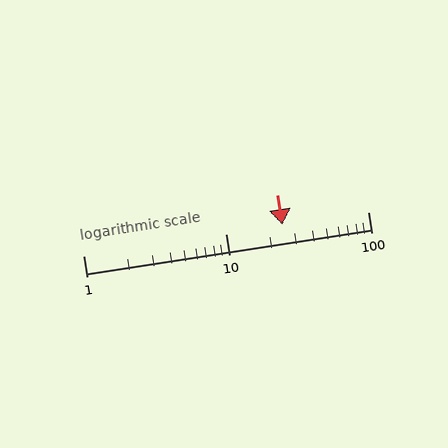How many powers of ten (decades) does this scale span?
The scale spans 2 decades, from 1 to 100.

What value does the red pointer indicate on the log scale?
The pointer indicates approximately 25.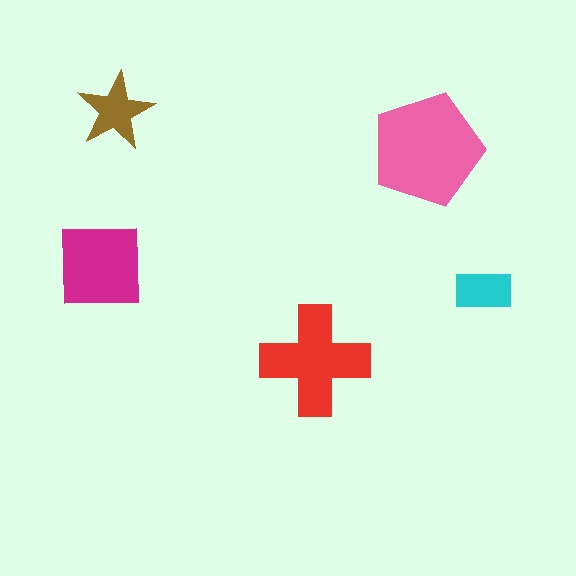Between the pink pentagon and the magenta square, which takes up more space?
The pink pentagon.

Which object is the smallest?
The cyan rectangle.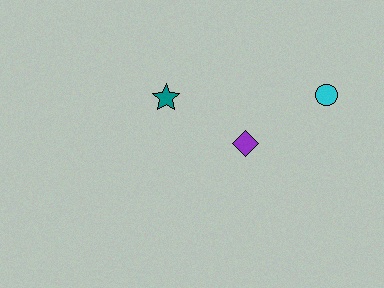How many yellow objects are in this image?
There are no yellow objects.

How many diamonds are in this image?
There is 1 diamond.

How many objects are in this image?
There are 3 objects.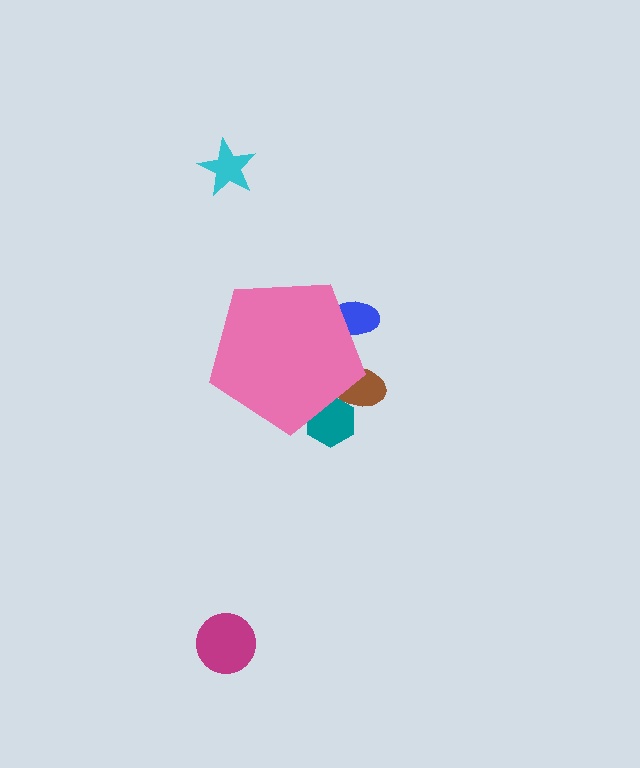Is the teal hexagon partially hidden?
Yes, the teal hexagon is partially hidden behind the pink pentagon.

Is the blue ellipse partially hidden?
Yes, the blue ellipse is partially hidden behind the pink pentagon.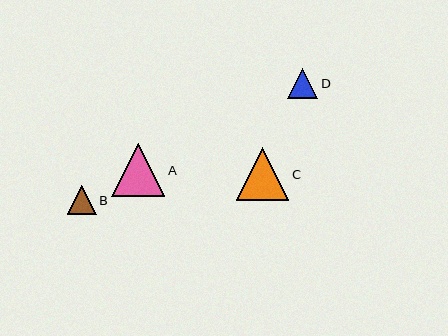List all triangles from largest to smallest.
From largest to smallest: A, C, D, B.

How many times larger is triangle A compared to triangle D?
Triangle A is approximately 1.8 times the size of triangle D.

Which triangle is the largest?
Triangle A is the largest with a size of approximately 53 pixels.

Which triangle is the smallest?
Triangle B is the smallest with a size of approximately 29 pixels.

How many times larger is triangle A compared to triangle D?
Triangle A is approximately 1.8 times the size of triangle D.